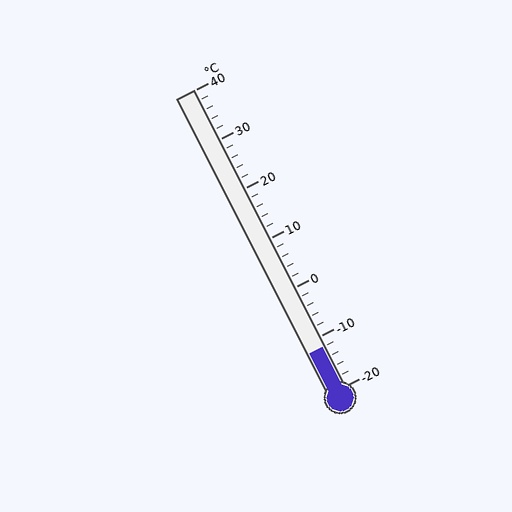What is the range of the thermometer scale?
The thermometer scale ranges from -20°C to 40°C.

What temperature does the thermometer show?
The thermometer shows approximately -12°C.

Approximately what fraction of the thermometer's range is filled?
The thermometer is filled to approximately 15% of its range.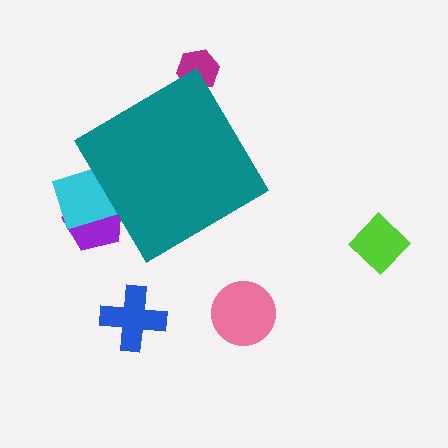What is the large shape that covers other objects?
A teal diamond.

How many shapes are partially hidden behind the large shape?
3 shapes are partially hidden.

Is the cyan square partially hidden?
Yes, the cyan square is partially hidden behind the teal diamond.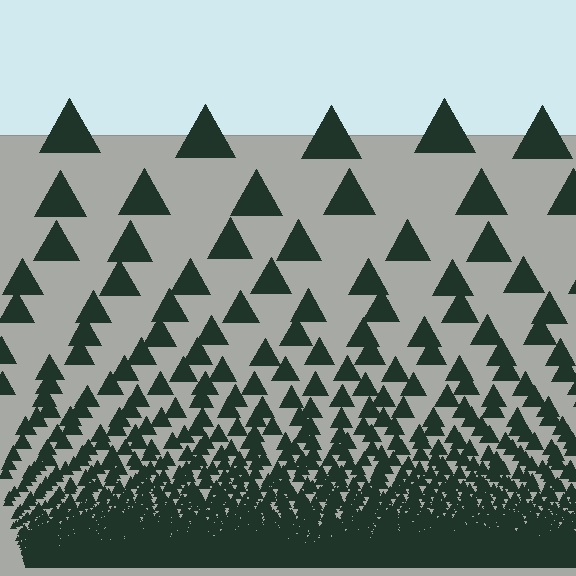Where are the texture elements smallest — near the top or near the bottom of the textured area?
Near the bottom.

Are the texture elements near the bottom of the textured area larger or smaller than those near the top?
Smaller. The gradient is inverted — elements near the bottom are smaller and denser.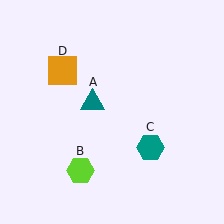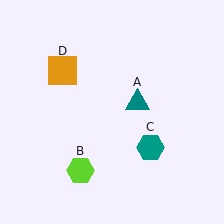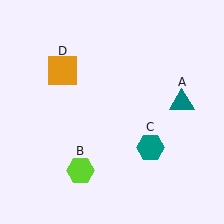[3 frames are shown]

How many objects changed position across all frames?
1 object changed position: teal triangle (object A).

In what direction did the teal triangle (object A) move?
The teal triangle (object A) moved right.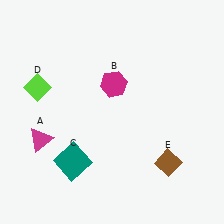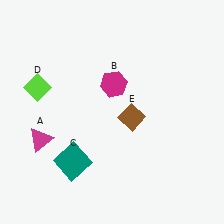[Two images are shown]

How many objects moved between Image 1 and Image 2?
1 object moved between the two images.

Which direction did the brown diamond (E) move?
The brown diamond (E) moved up.